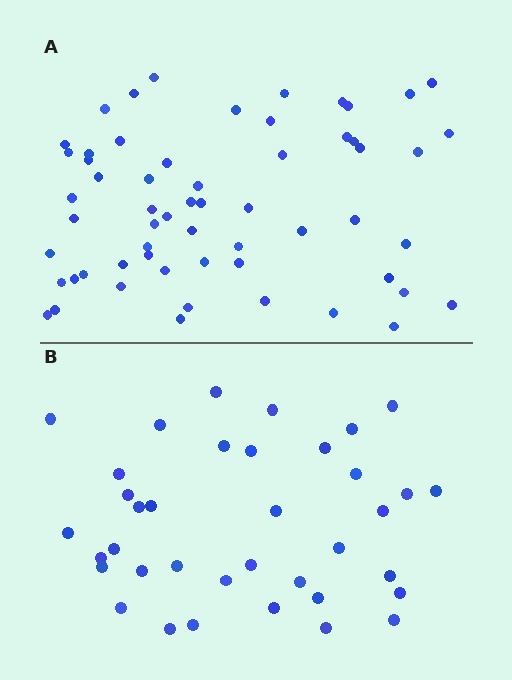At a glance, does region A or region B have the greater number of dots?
Region A (the top region) has more dots.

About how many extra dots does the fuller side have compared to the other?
Region A has approximately 20 more dots than region B.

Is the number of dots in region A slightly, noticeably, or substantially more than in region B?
Region A has substantially more. The ratio is roughly 1.6 to 1.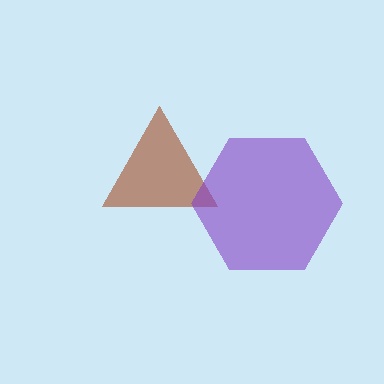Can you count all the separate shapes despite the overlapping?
Yes, there are 2 separate shapes.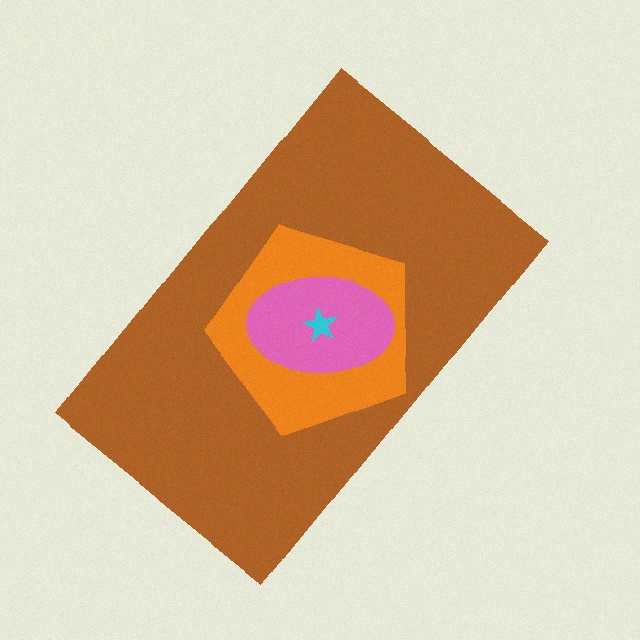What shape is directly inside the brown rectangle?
The orange pentagon.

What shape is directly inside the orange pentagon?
The pink ellipse.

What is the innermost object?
The cyan star.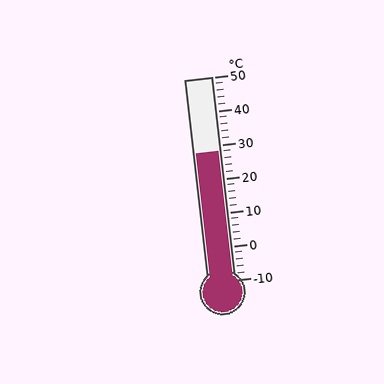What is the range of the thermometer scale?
The thermometer scale ranges from -10°C to 50°C.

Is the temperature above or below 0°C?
The temperature is above 0°C.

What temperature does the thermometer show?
The thermometer shows approximately 28°C.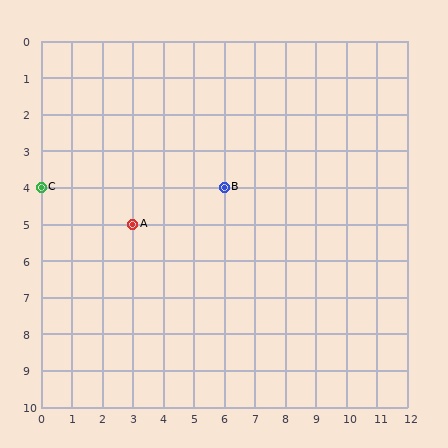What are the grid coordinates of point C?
Point C is at grid coordinates (0, 4).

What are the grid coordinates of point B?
Point B is at grid coordinates (6, 4).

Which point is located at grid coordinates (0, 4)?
Point C is at (0, 4).